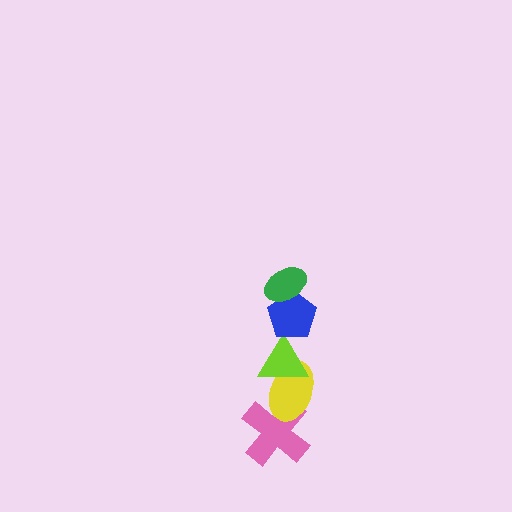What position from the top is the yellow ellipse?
The yellow ellipse is 4th from the top.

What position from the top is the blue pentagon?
The blue pentagon is 2nd from the top.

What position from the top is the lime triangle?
The lime triangle is 3rd from the top.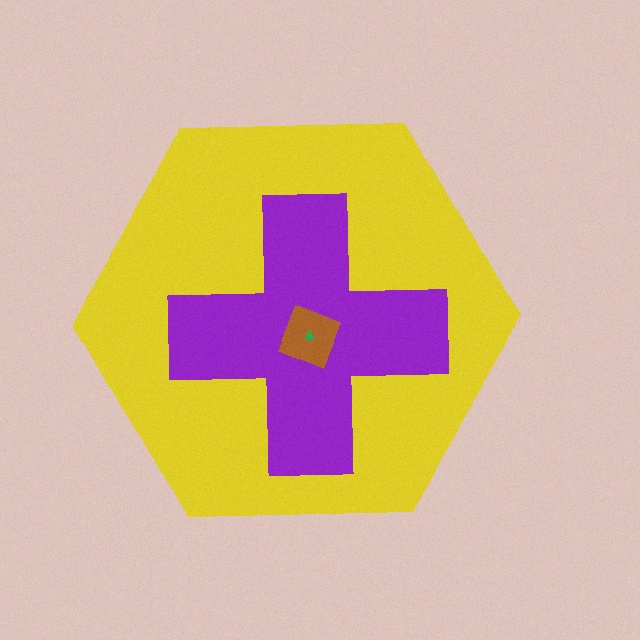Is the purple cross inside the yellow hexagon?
Yes.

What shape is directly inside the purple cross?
The brown square.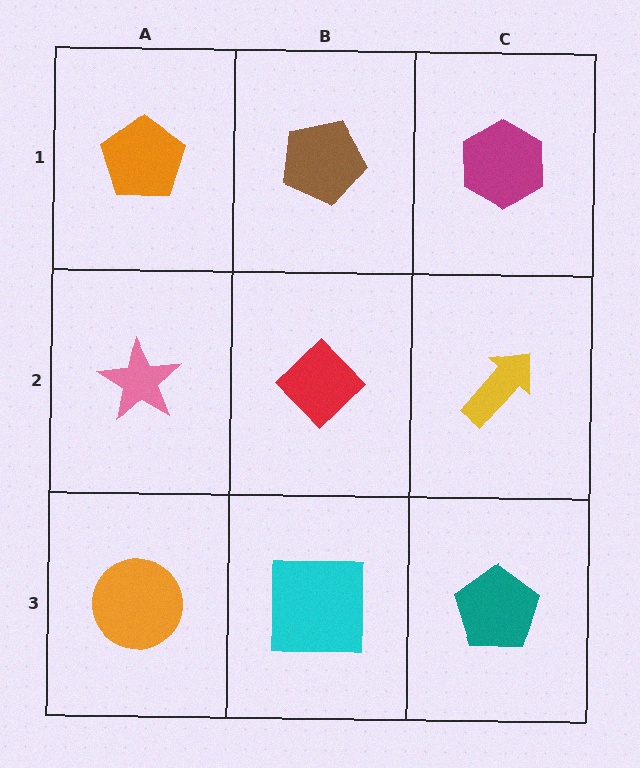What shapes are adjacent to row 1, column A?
A pink star (row 2, column A), a brown pentagon (row 1, column B).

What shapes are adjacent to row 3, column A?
A pink star (row 2, column A), a cyan square (row 3, column B).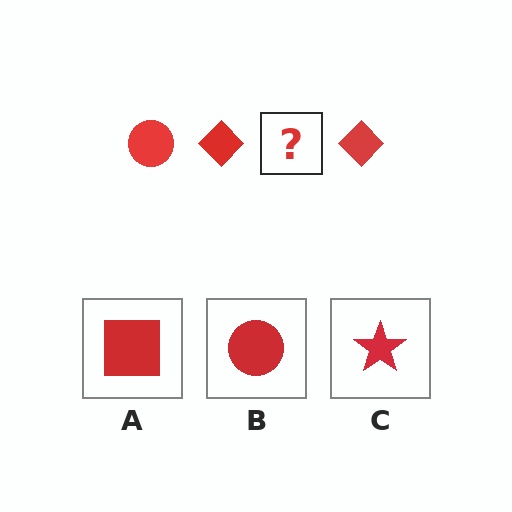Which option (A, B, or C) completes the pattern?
B.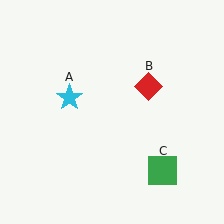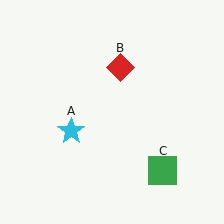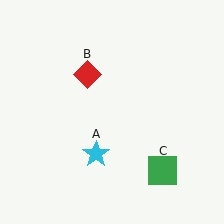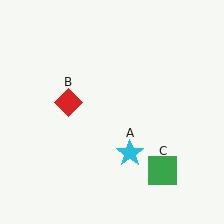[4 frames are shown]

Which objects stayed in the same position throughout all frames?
Green square (object C) remained stationary.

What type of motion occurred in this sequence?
The cyan star (object A), red diamond (object B) rotated counterclockwise around the center of the scene.